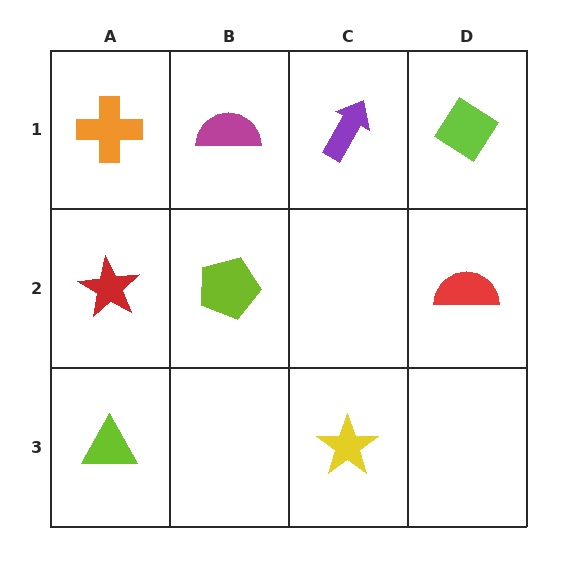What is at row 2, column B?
A lime pentagon.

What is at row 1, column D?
A lime diamond.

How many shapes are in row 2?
3 shapes.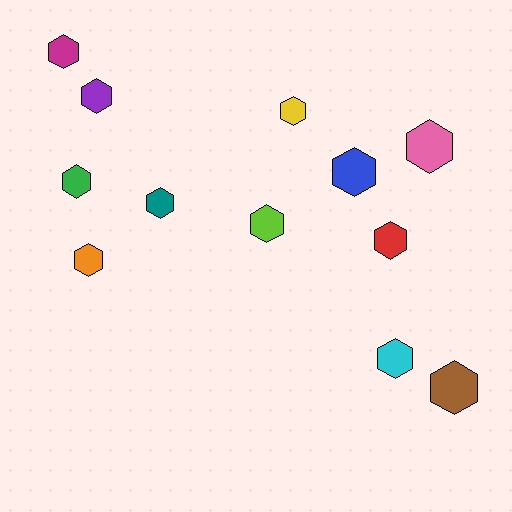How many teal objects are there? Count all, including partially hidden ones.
There is 1 teal object.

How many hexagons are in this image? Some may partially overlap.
There are 12 hexagons.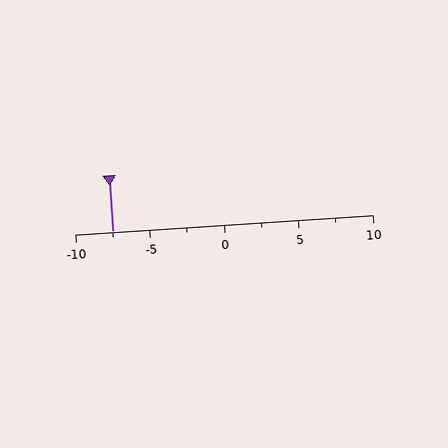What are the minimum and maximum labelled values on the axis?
The axis runs from -10 to 10.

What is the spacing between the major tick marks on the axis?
The major ticks are spaced 5 apart.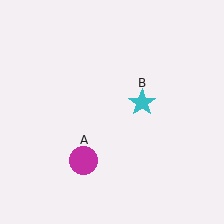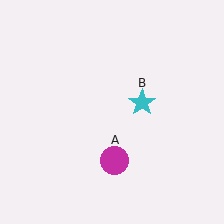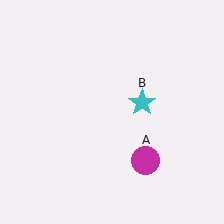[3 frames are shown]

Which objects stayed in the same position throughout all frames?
Cyan star (object B) remained stationary.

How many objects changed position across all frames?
1 object changed position: magenta circle (object A).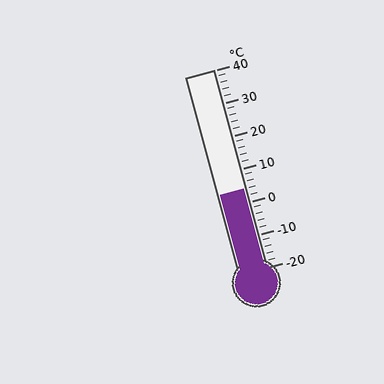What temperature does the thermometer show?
The thermometer shows approximately 4°C.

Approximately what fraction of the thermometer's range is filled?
The thermometer is filled to approximately 40% of its range.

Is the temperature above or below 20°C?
The temperature is below 20°C.